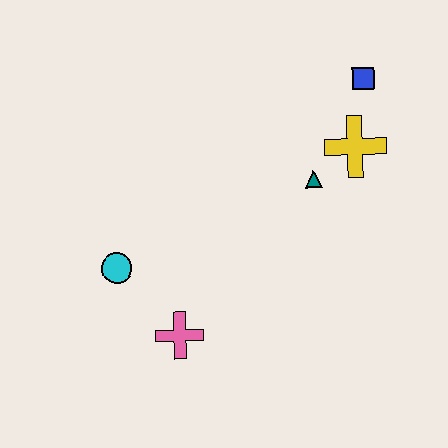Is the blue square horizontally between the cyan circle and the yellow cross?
No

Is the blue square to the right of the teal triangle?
Yes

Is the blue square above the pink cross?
Yes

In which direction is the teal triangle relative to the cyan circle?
The teal triangle is to the right of the cyan circle.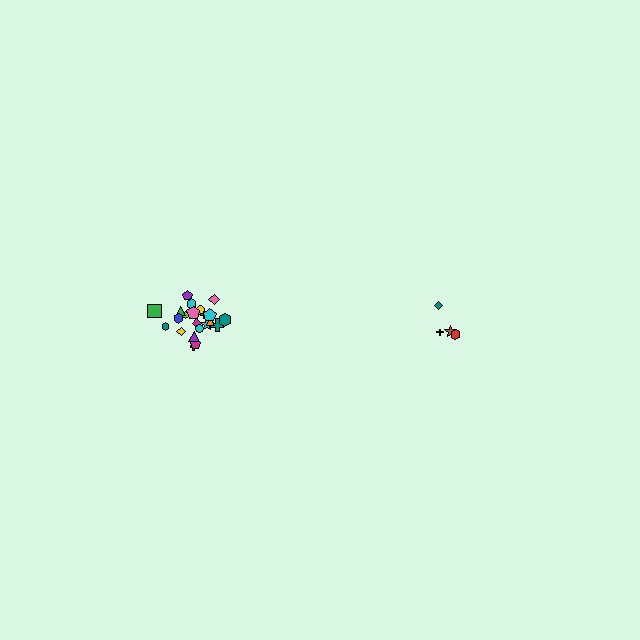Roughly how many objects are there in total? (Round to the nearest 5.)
Roughly 25 objects in total.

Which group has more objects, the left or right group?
The left group.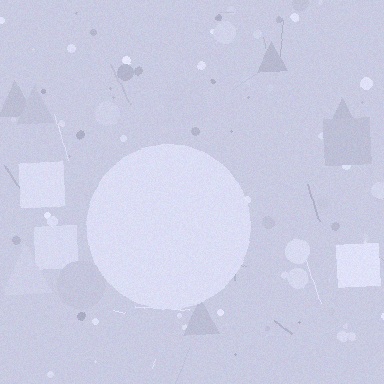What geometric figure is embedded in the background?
A circle is embedded in the background.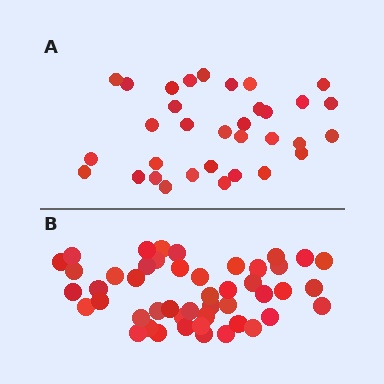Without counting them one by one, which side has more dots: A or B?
Region B (the bottom region) has more dots.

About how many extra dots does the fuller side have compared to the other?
Region B has approximately 15 more dots than region A.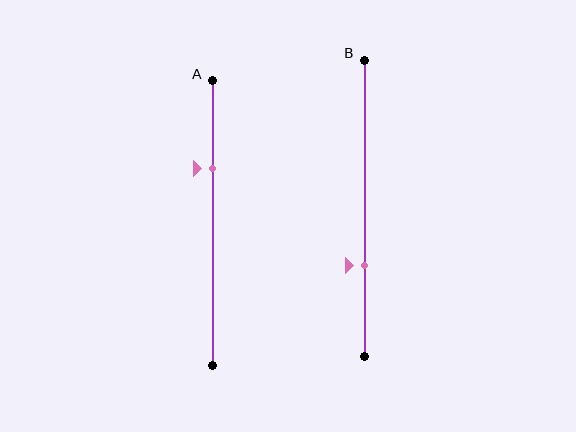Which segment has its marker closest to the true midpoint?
Segment A has its marker closest to the true midpoint.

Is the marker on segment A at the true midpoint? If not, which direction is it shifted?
No, the marker on segment A is shifted upward by about 19% of the segment length.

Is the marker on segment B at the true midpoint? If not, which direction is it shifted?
No, the marker on segment B is shifted downward by about 19% of the segment length.